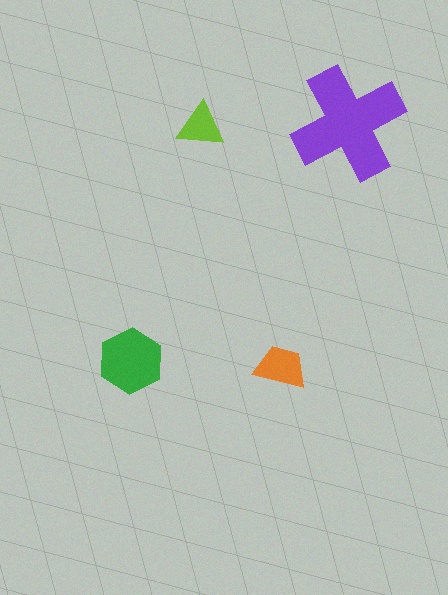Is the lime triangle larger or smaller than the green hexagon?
Smaller.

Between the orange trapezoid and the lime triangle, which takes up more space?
The orange trapezoid.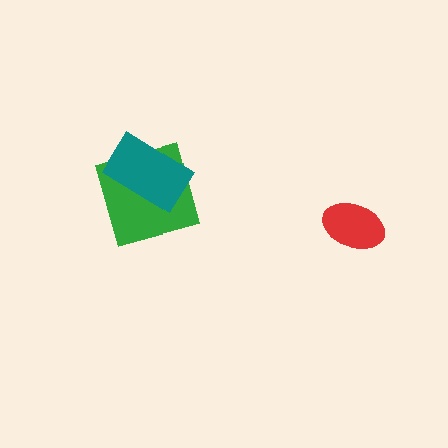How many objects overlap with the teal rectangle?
1 object overlaps with the teal rectangle.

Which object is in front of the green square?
The teal rectangle is in front of the green square.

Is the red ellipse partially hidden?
No, no other shape covers it.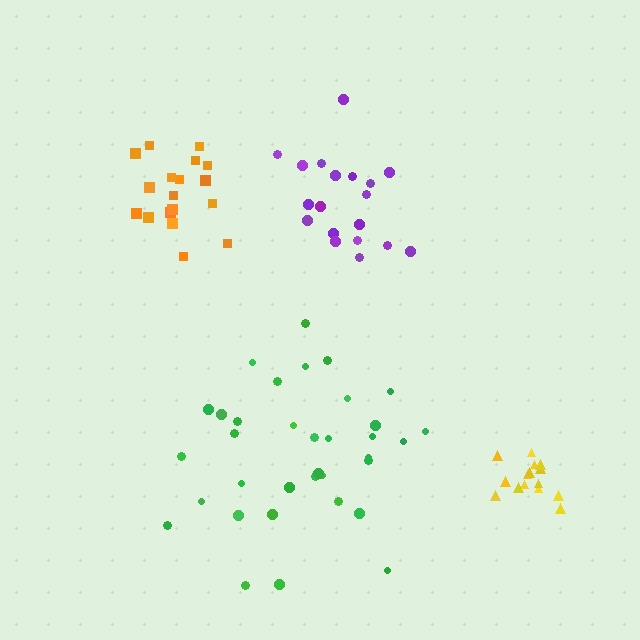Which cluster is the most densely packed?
Yellow.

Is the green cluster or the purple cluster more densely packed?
Purple.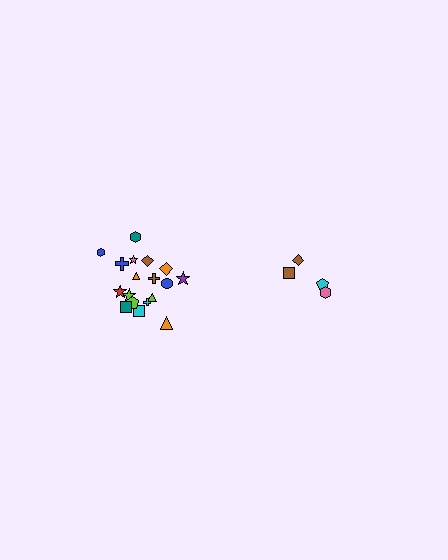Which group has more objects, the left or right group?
The left group.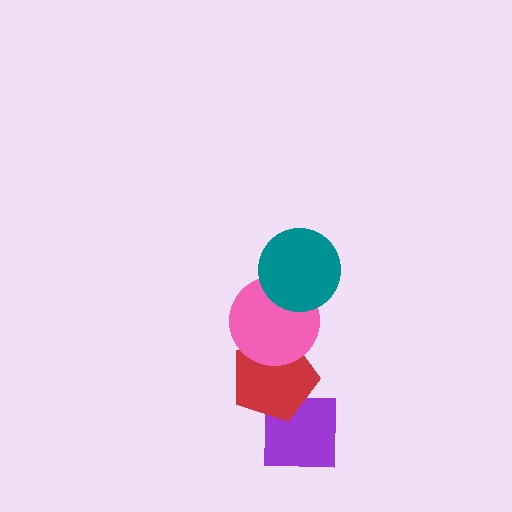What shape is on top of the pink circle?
The teal circle is on top of the pink circle.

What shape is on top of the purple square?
The red pentagon is on top of the purple square.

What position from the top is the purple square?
The purple square is 4th from the top.